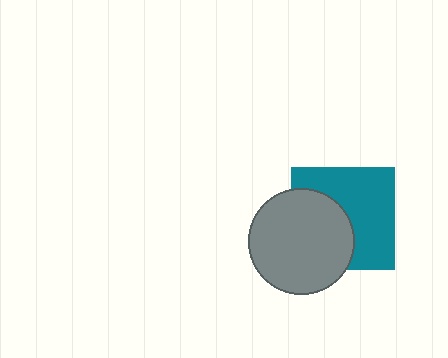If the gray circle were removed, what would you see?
You would see the complete teal square.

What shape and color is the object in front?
The object in front is a gray circle.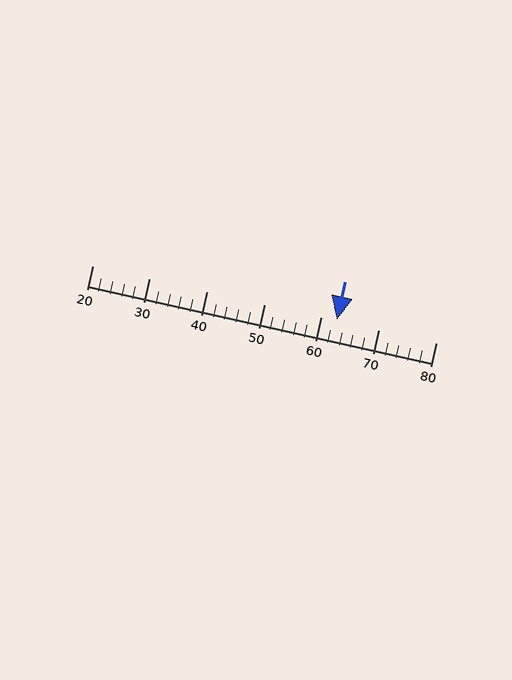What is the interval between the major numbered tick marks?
The major tick marks are spaced 10 units apart.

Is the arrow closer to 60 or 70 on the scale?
The arrow is closer to 60.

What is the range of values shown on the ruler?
The ruler shows values from 20 to 80.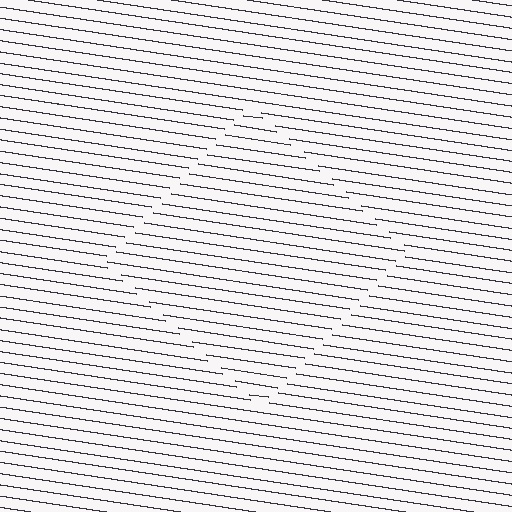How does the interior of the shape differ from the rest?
The interior of the shape contains the same grating, shifted by half a period — the contour is defined by the phase discontinuity where line-ends from the inner and outer gratings abut.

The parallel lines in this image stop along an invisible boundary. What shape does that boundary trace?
An illusory square. The interior of the shape contains the same grating, shifted by half a period — the contour is defined by the phase discontinuity where line-ends from the inner and outer gratings abut.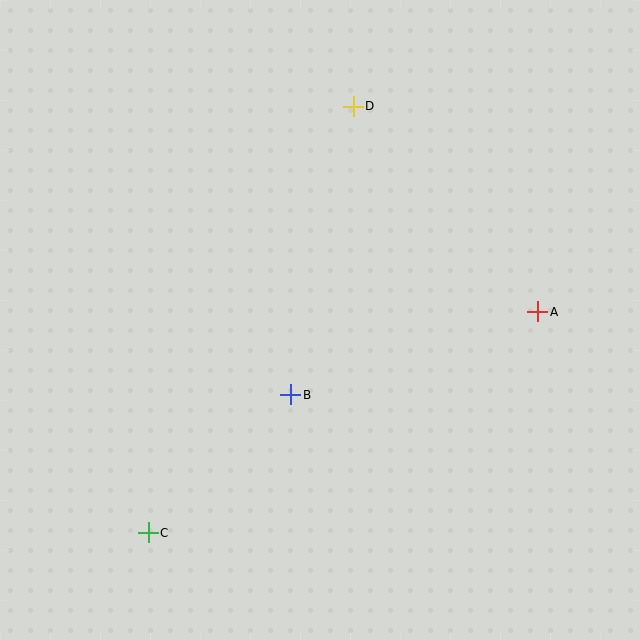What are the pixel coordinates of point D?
Point D is at (353, 106).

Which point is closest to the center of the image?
Point B at (291, 395) is closest to the center.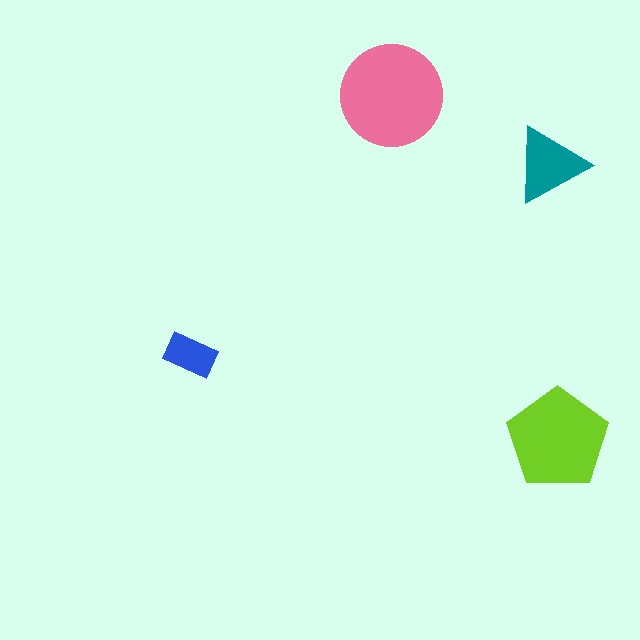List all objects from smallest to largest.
The blue rectangle, the teal triangle, the lime pentagon, the pink circle.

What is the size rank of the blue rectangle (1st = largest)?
4th.